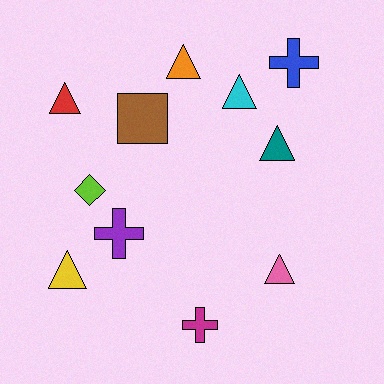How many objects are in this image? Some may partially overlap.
There are 11 objects.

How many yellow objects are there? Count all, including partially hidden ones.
There is 1 yellow object.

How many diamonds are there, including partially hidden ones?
There is 1 diamond.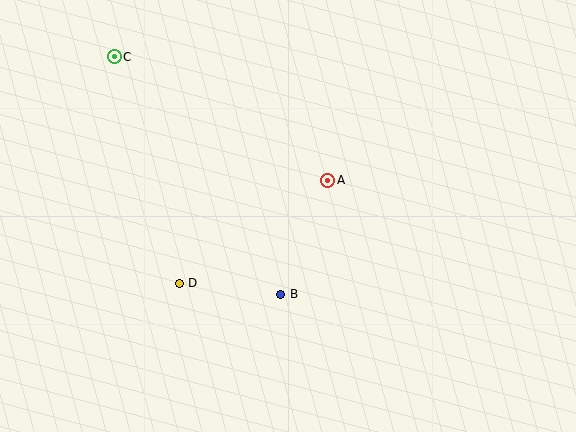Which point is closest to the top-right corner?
Point A is closest to the top-right corner.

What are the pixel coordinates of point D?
Point D is at (179, 283).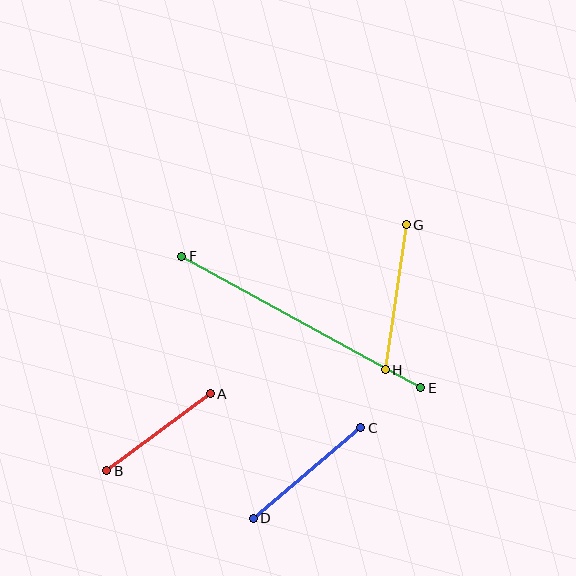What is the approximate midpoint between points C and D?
The midpoint is at approximately (307, 473) pixels.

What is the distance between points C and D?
The distance is approximately 140 pixels.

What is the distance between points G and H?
The distance is approximately 147 pixels.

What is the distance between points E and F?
The distance is approximately 273 pixels.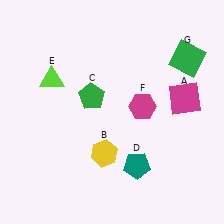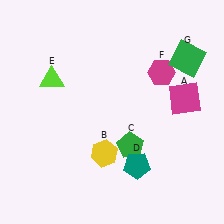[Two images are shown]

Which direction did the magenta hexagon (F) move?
The magenta hexagon (F) moved up.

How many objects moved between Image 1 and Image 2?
2 objects moved between the two images.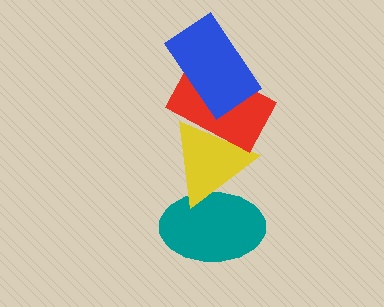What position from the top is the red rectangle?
The red rectangle is 2nd from the top.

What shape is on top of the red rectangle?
The blue rectangle is on top of the red rectangle.